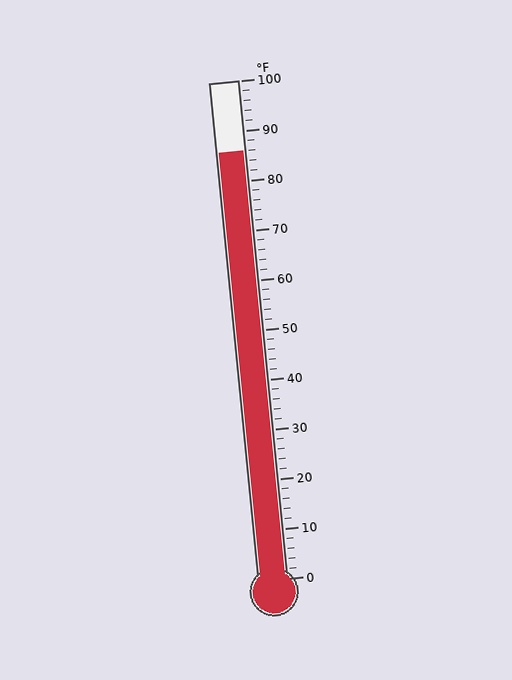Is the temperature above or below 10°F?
The temperature is above 10°F.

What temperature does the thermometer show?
The thermometer shows approximately 86°F.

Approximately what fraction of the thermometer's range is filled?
The thermometer is filled to approximately 85% of its range.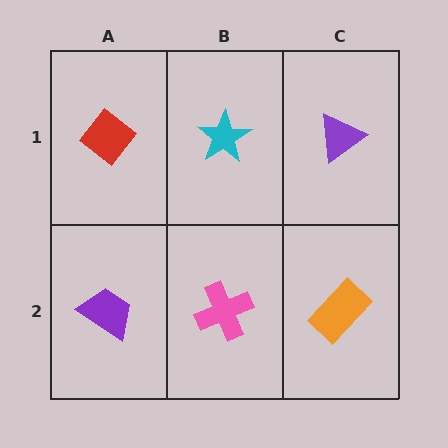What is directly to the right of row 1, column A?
A cyan star.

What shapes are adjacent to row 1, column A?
A purple trapezoid (row 2, column A), a cyan star (row 1, column B).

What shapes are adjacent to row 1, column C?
An orange rectangle (row 2, column C), a cyan star (row 1, column B).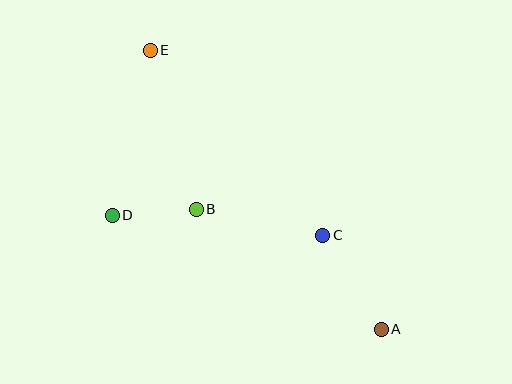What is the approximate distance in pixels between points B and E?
The distance between B and E is approximately 165 pixels.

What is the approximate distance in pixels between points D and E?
The distance between D and E is approximately 170 pixels.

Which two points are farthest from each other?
Points A and E are farthest from each other.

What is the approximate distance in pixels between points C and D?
The distance between C and D is approximately 212 pixels.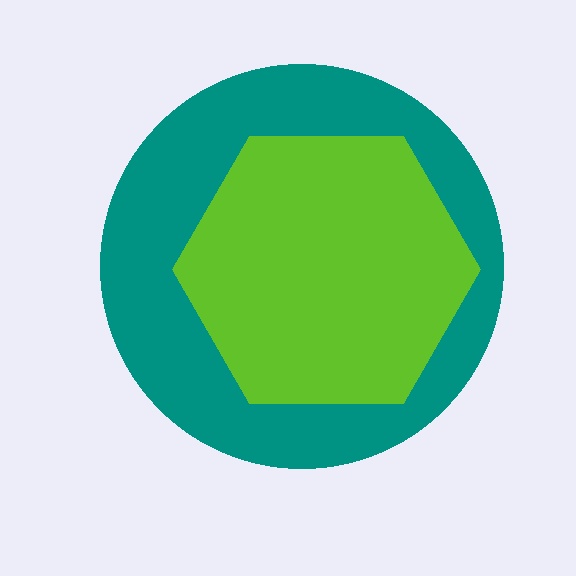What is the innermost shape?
The lime hexagon.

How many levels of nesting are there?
2.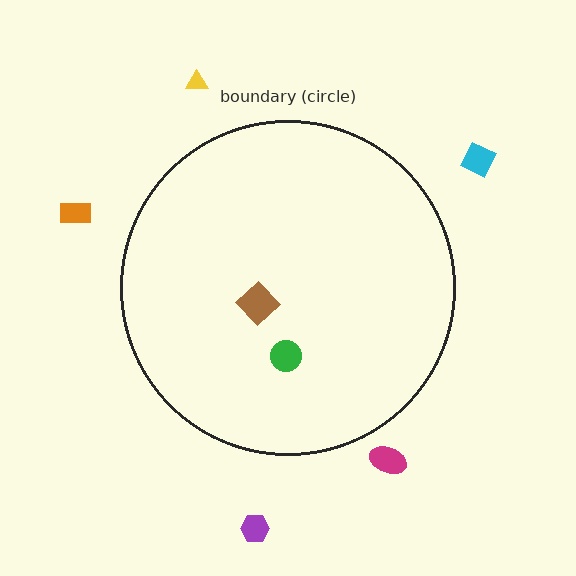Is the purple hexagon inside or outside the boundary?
Outside.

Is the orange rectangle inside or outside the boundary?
Outside.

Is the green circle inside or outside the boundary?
Inside.